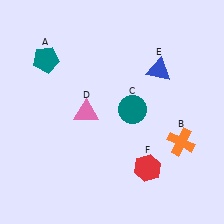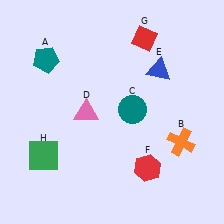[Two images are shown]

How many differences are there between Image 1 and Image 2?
There are 2 differences between the two images.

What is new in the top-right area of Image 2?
A red diamond (G) was added in the top-right area of Image 2.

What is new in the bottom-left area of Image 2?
A green square (H) was added in the bottom-left area of Image 2.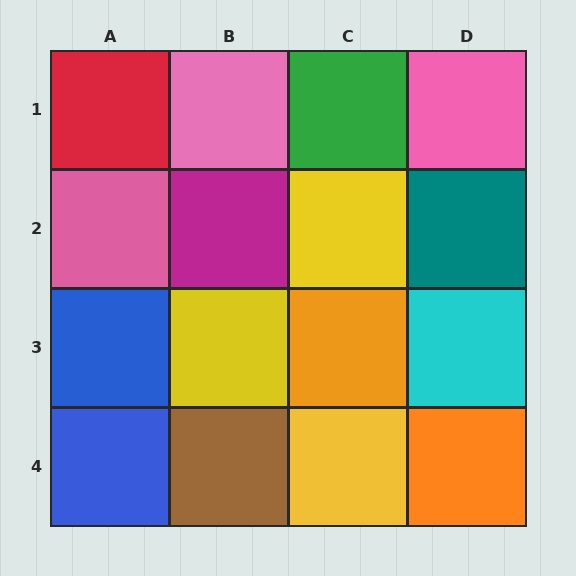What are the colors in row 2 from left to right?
Pink, magenta, yellow, teal.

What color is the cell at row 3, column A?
Blue.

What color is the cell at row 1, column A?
Red.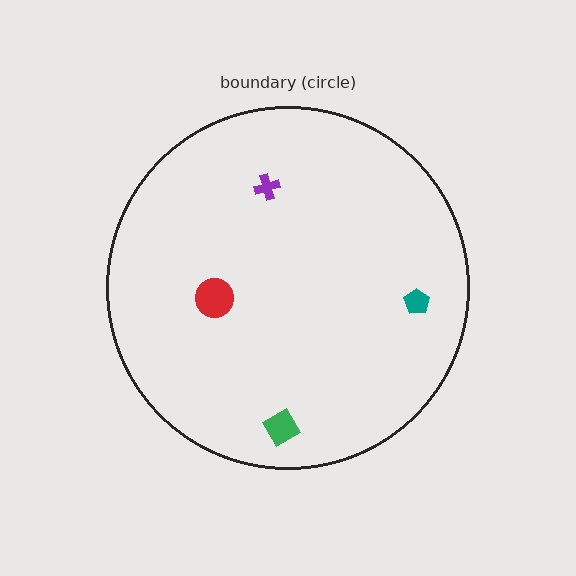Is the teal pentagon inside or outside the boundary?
Inside.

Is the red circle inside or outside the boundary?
Inside.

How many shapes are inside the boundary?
4 inside, 0 outside.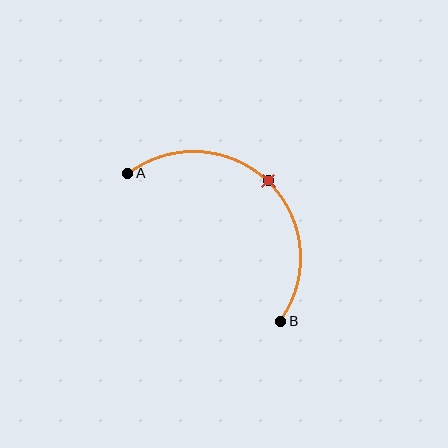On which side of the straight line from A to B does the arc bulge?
The arc bulges above and to the right of the straight line connecting A and B.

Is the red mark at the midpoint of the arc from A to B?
Yes. The red mark lies on the arc at equal arc-length from both A and B — it is the arc midpoint.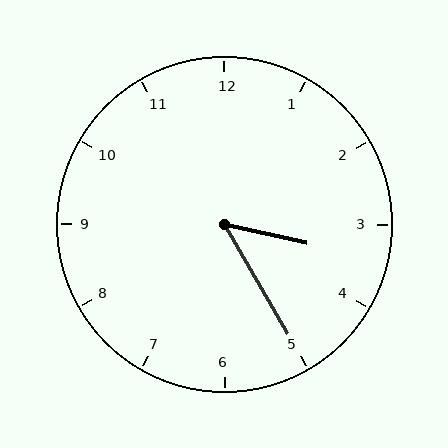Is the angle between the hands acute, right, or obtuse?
It is acute.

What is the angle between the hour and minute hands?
Approximately 48 degrees.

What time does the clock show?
3:25.